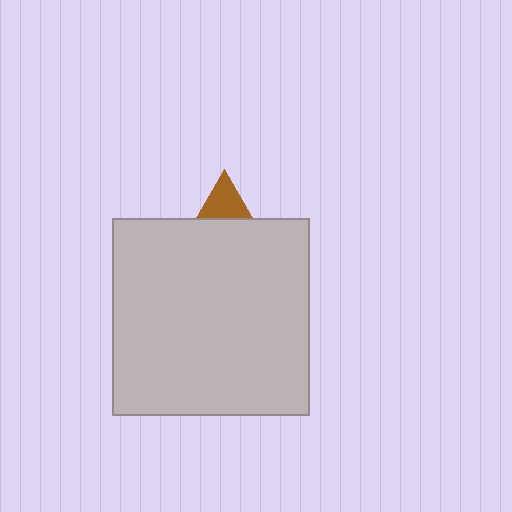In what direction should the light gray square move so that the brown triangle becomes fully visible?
The light gray square should move down. That is the shortest direction to clear the overlap and leave the brown triangle fully visible.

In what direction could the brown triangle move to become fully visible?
The brown triangle could move up. That would shift it out from behind the light gray square entirely.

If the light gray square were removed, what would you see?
You would see the complete brown triangle.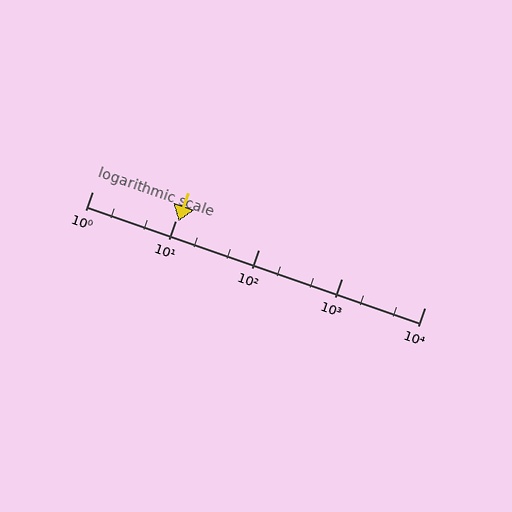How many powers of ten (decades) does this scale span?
The scale spans 4 decades, from 1 to 10000.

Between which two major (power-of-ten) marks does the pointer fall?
The pointer is between 10 and 100.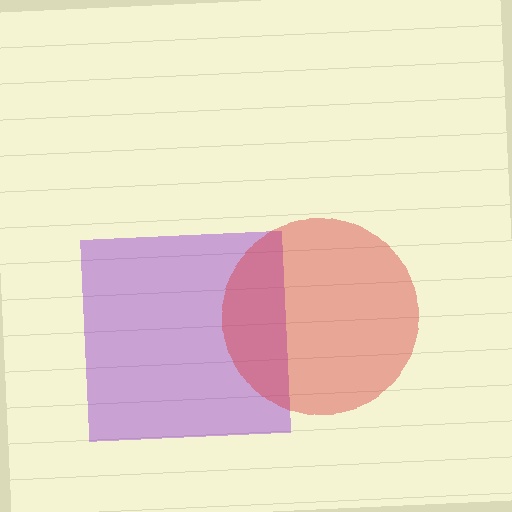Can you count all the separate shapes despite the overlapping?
Yes, there are 2 separate shapes.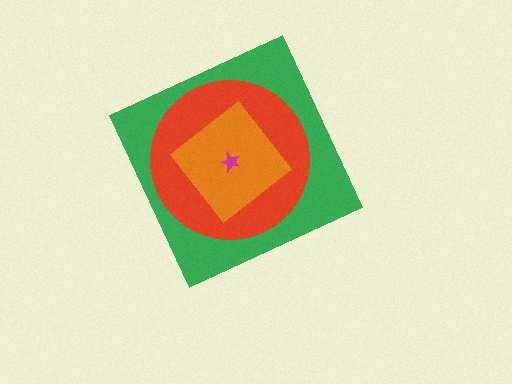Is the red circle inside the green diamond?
Yes.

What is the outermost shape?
The green diamond.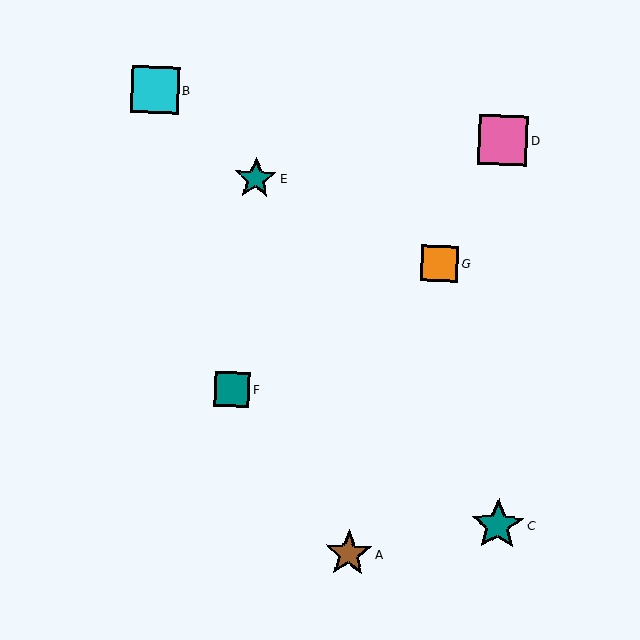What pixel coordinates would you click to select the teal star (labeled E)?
Click at (256, 179) to select the teal star E.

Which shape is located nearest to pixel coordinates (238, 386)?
The teal square (labeled F) at (232, 390) is nearest to that location.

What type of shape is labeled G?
Shape G is an orange square.